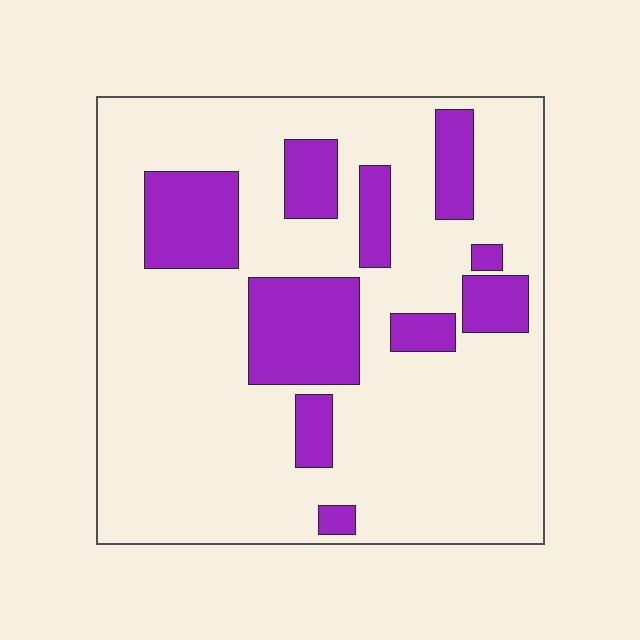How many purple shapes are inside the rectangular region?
10.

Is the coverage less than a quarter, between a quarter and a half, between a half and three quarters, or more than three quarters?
Less than a quarter.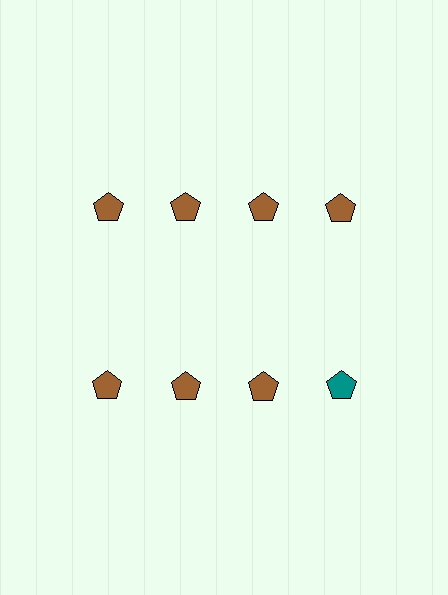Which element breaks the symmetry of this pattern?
The teal pentagon in the second row, second from right column breaks the symmetry. All other shapes are brown pentagons.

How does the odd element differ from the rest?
It has a different color: teal instead of brown.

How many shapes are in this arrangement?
There are 8 shapes arranged in a grid pattern.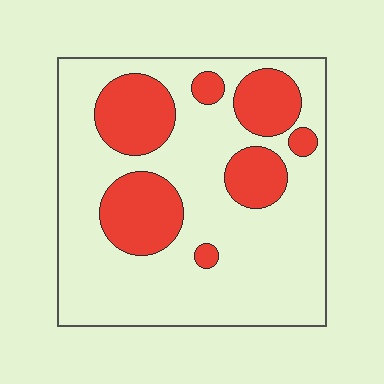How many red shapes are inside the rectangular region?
7.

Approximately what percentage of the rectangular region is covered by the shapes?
Approximately 25%.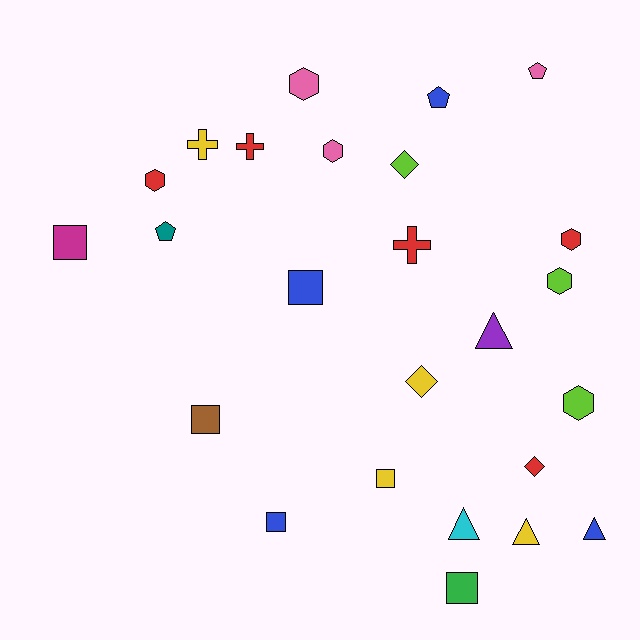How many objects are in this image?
There are 25 objects.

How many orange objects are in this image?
There are no orange objects.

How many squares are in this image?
There are 6 squares.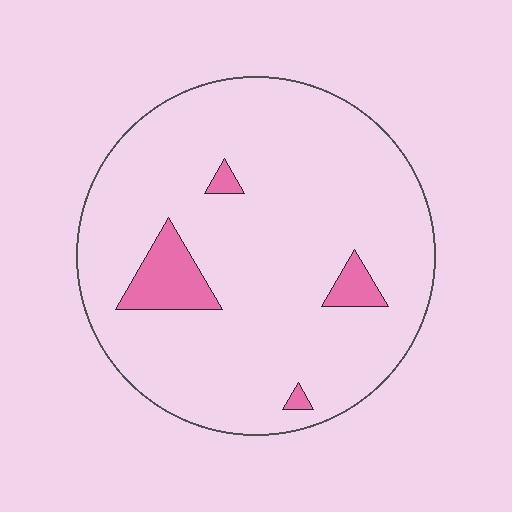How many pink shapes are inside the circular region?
4.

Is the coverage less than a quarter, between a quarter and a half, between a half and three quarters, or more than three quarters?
Less than a quarter.